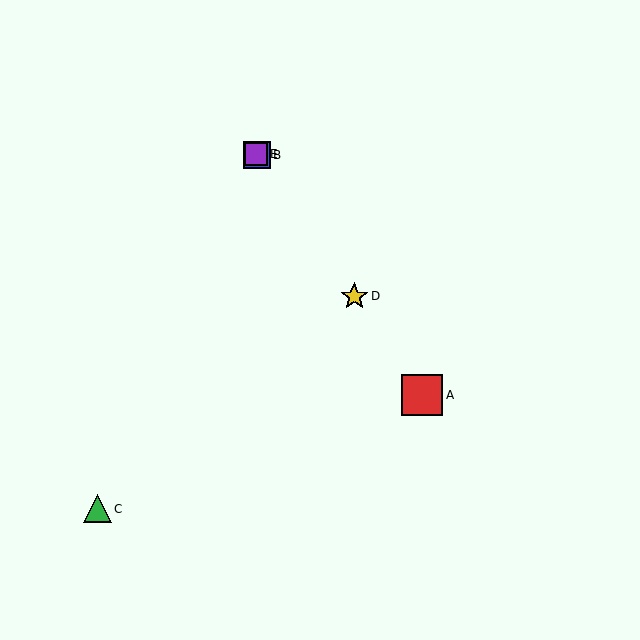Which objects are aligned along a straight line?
Objects A, B, D, E are aligned along a straight line.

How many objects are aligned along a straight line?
4 objects (A, B, D, E) are aligned along a straight line.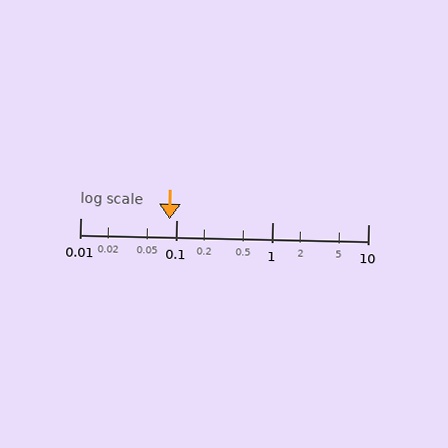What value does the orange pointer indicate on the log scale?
The pointer indicates approximately 0.086.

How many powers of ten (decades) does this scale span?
The scale spans 3 decades, from 0.01 to 10.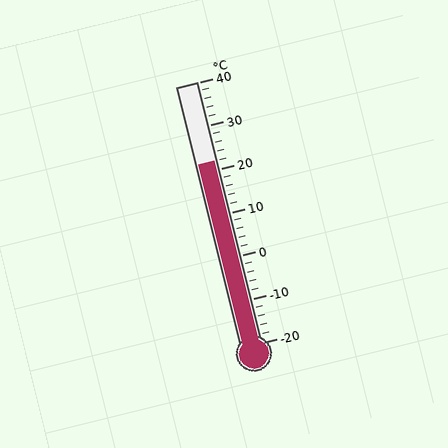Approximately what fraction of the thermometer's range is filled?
The thermometer is filled to approximately 70% of its range.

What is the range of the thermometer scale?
The thermometer scale ranges from -20°C to 40°C.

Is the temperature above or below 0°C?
The temperature is above 0°C.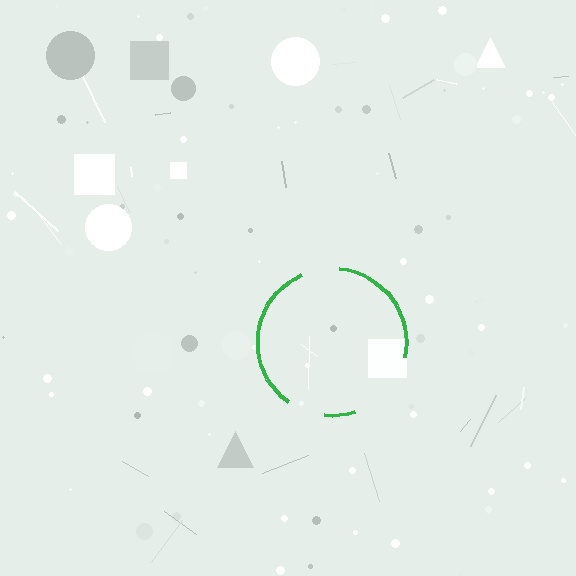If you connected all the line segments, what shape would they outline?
They would outline a circle.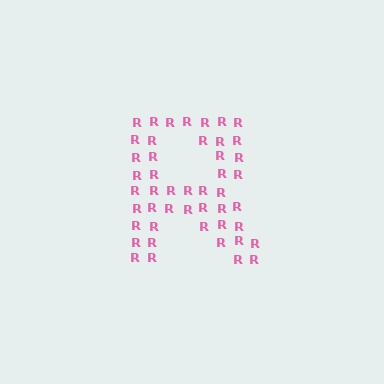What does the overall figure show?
The overall figure shows the letter R.